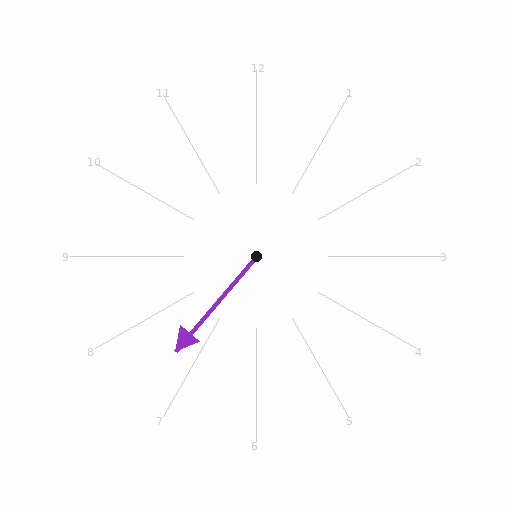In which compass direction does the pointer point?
Southwest.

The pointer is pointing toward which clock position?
Roughly 7 o'clock.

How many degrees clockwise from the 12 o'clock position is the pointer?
Approximately 220 degrees.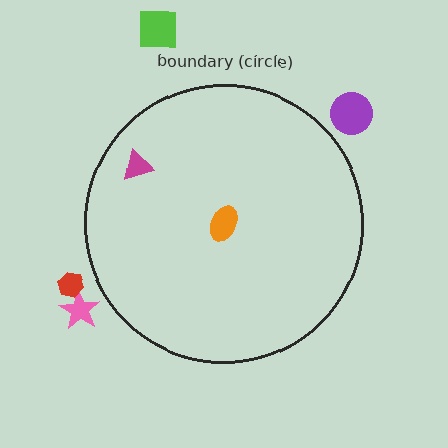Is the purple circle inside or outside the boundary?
Outside.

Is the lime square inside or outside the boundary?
Outside.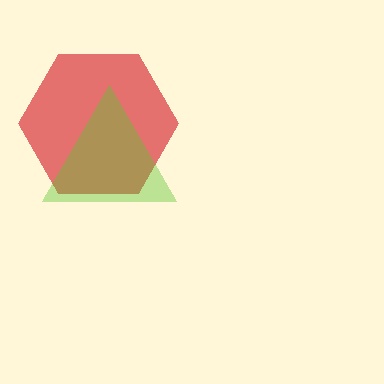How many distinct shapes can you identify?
There are 2 distinct shapes: a red hexagon, a lime triangle.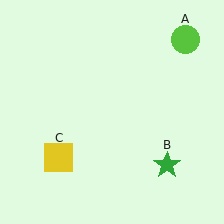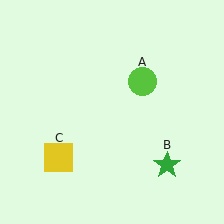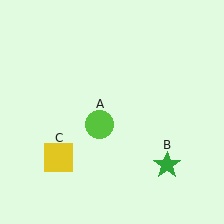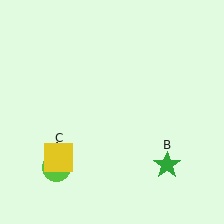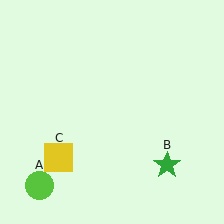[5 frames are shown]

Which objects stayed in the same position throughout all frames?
Green star (object B) and yellow square (object C) remained stationary.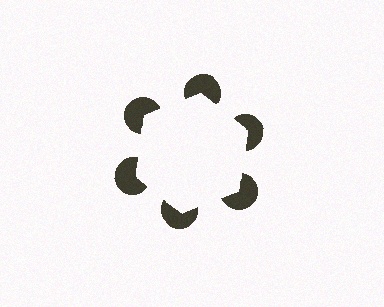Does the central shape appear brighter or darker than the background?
It typically appears slightly brighter than the background, even though no actual brightness change is drawn.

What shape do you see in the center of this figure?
An illusory hexagon — its edges are inferred from the aligned wedge cuts in the pac-man discs, not physically drawn.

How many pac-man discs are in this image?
There are 6 — one at each vertex of the illusory hexagon.